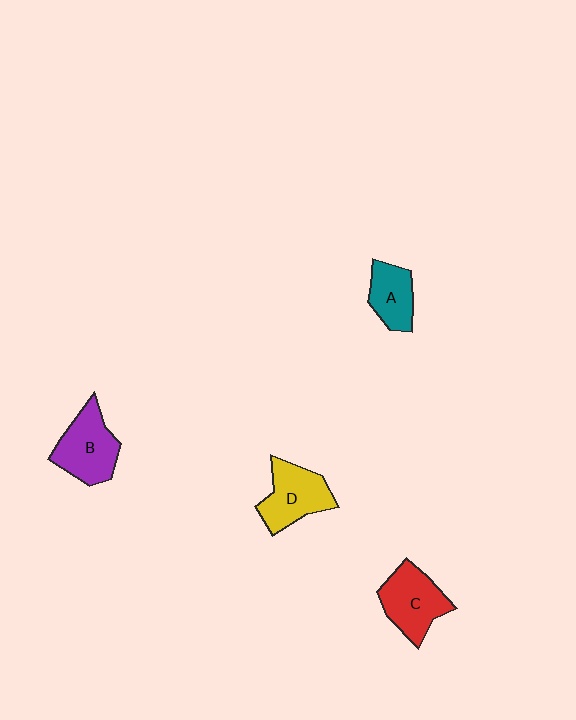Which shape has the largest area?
Shape B (purple).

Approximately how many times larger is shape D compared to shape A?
Approximately 1.4 times.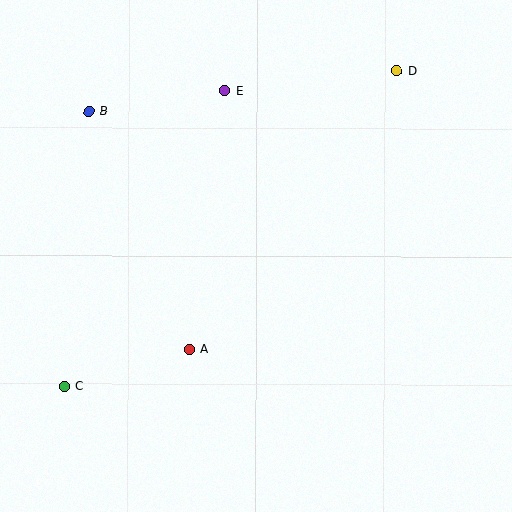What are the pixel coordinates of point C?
Point C is at (64, 386).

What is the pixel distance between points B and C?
The distance between B and C is 276 pixels.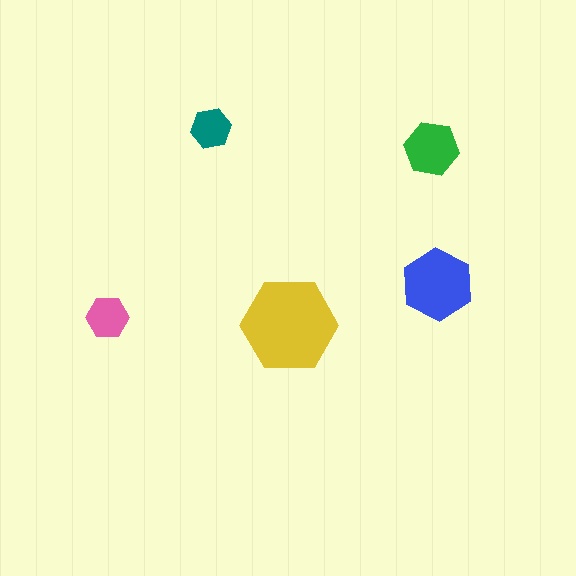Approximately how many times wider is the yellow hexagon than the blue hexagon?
About 1.5 times wider.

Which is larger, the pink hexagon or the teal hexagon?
The pink one.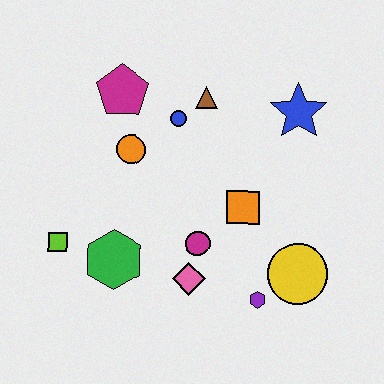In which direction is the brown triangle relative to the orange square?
The brown triangle is above the orange square.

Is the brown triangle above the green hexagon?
Yes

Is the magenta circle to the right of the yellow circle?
No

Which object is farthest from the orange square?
The lime square is farthest from the orange square.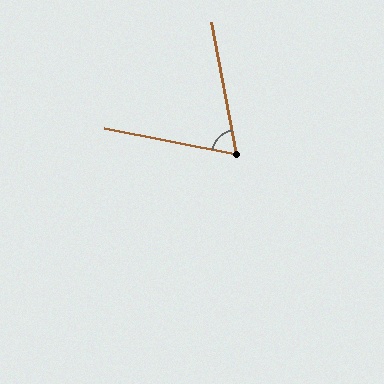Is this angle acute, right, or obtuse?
It is acute.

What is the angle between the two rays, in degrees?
Approximately 68 degrees.